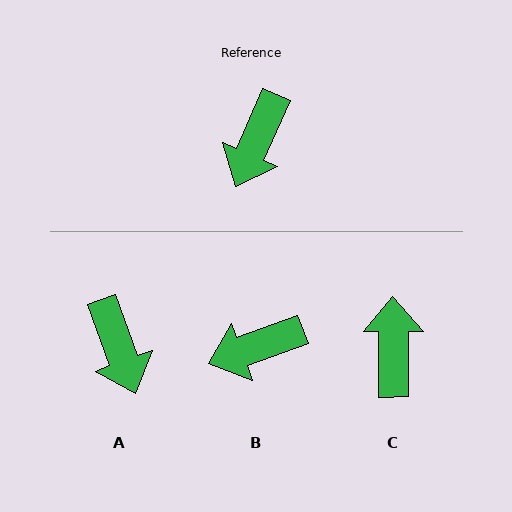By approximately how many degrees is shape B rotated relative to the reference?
Approximately 46 degrees clockwise.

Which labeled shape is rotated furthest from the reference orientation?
C, about 156 degrees away.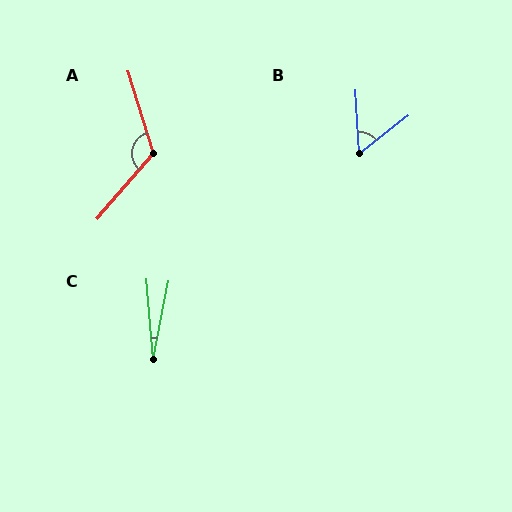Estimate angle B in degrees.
Approximately 55 degrees.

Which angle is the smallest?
C, at approximately 16 degrees.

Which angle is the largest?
A, at approximately 122 degrees.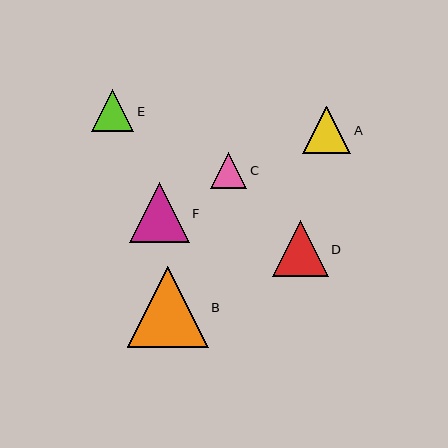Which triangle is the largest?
Triangle B is the largest with a size of approximately 81 pixels.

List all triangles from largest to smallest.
From largest to smallest: B, F, D, A, E, C.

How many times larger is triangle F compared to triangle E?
Triangle F is approximately 1.4 times the size of triangle E.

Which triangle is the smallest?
Triangle C is the smallest with a size of approximately 36 pixels.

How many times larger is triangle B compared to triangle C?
Triangle B is approximately 2.3 times the size of triangle C.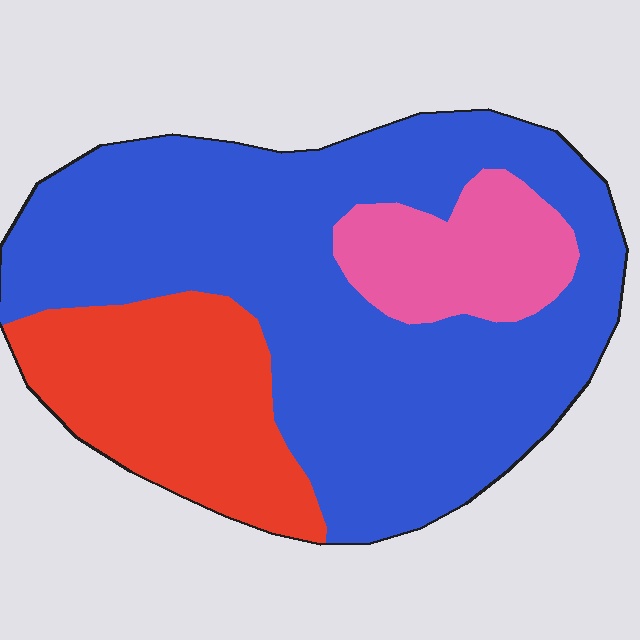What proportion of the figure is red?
Red takes up between a sixth and a third of the figure.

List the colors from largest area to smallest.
From largest to smallest: blue, red, pink.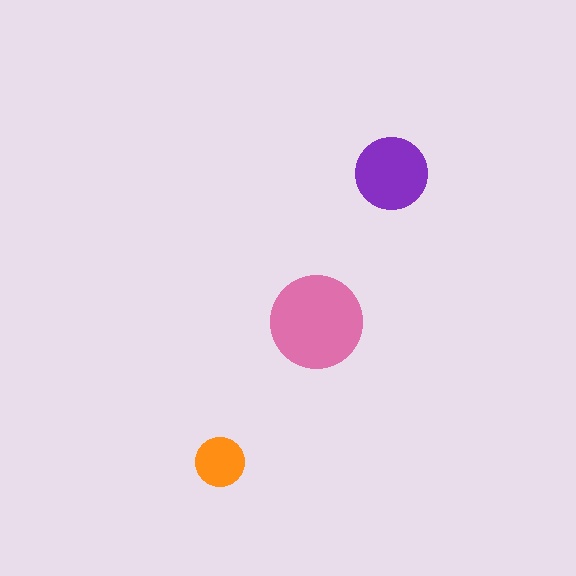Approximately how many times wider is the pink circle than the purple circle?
About 1.5 times wider.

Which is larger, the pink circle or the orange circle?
The pink one.